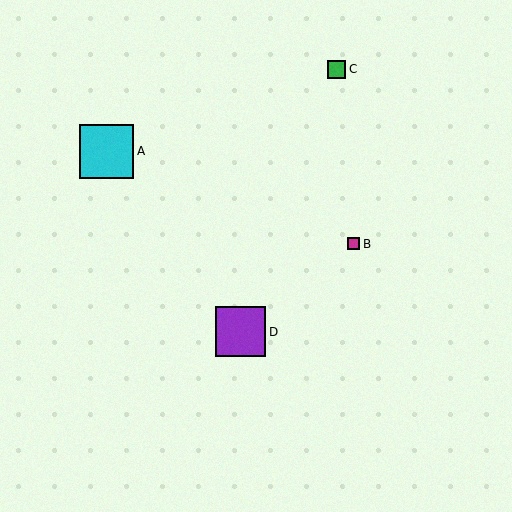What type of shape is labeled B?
Shape B is a magenta square.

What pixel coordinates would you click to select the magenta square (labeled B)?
Click at (354, 244) to select the magenta square B.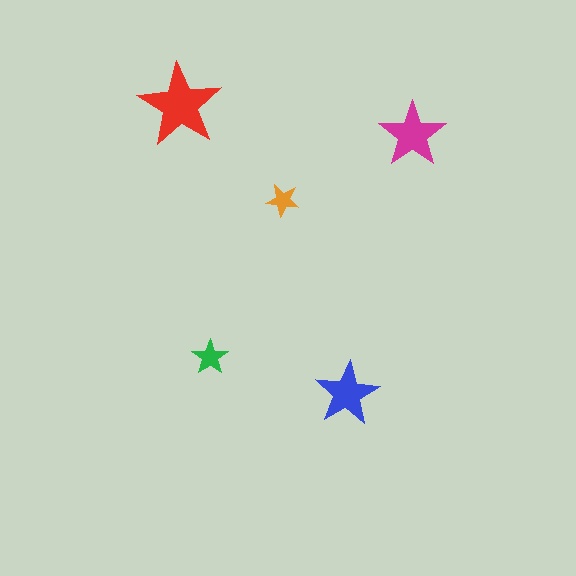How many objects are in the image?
There are 5 objects in the image.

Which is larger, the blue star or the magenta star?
The magenta one.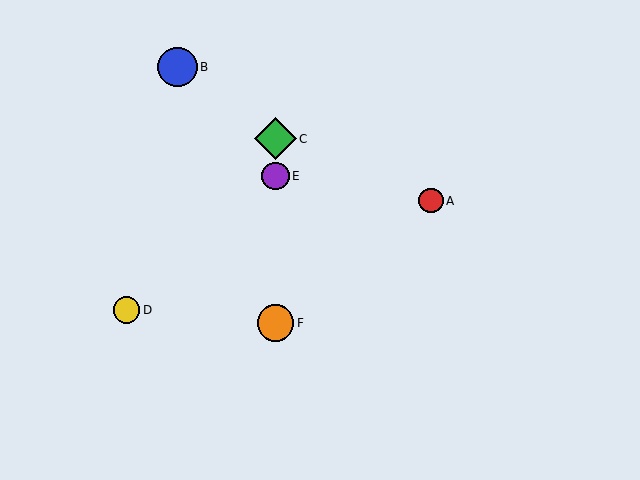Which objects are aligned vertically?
Objects C, E, F are aligned vertically.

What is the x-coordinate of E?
Object E is at x≈275.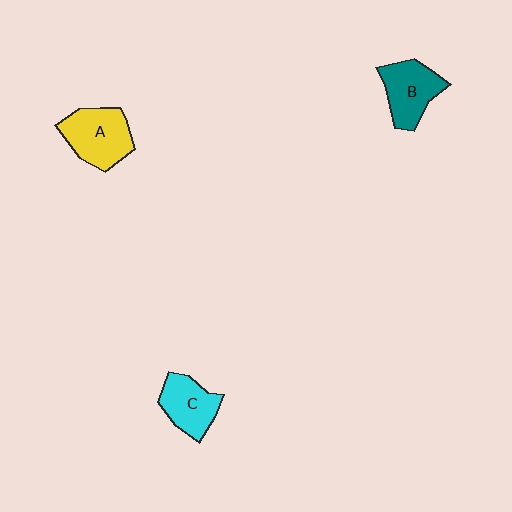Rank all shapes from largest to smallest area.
From largest to smallest: A (yellow), B (teal), C (cyan).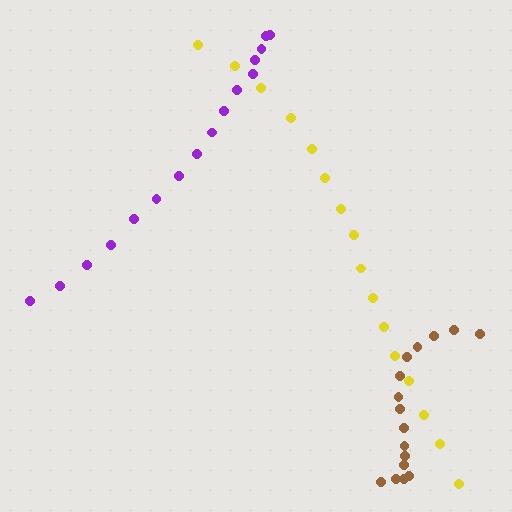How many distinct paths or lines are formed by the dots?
There are 3 distinct paths.